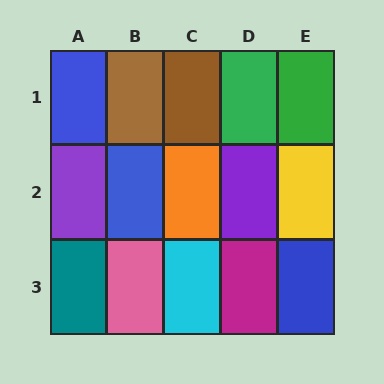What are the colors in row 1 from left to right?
Blue, brown, brown, green, green.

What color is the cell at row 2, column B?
Blue.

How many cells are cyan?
1 cell is cyan.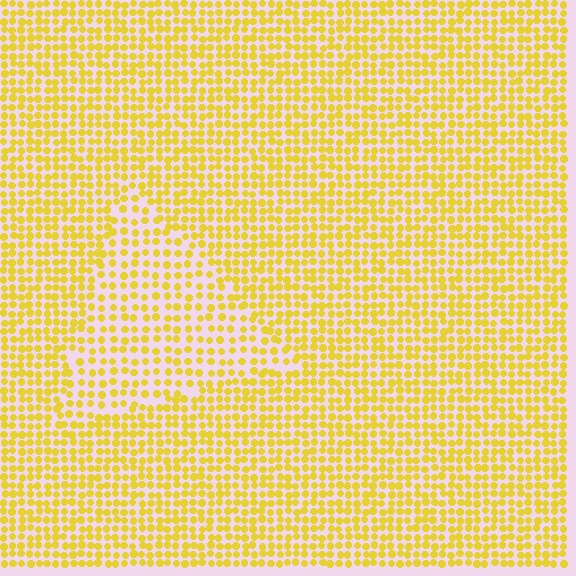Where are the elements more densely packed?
The elements are more densely packed outside the triangle boundary.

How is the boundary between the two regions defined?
The boundary is defined by a change in element density (approximately 1.6x ratio). All elements are the same color, size, and shape.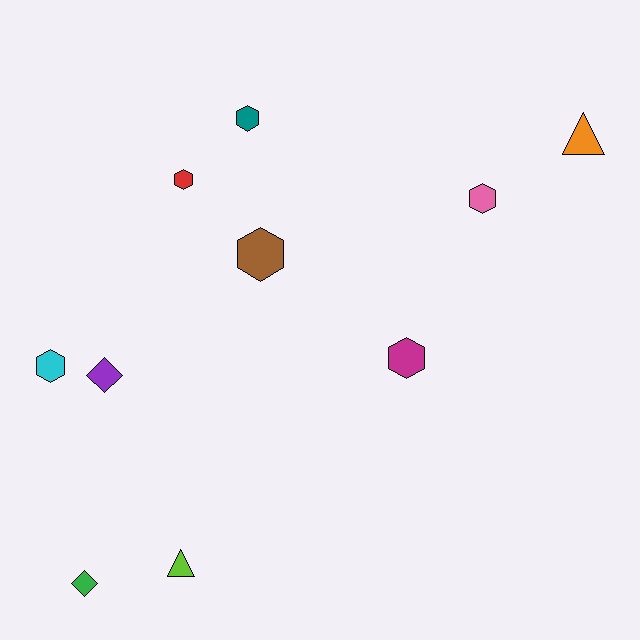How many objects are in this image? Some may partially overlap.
There are 10 objects.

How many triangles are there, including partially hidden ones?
There are 2 triangles.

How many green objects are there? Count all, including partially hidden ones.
There is 1 green object.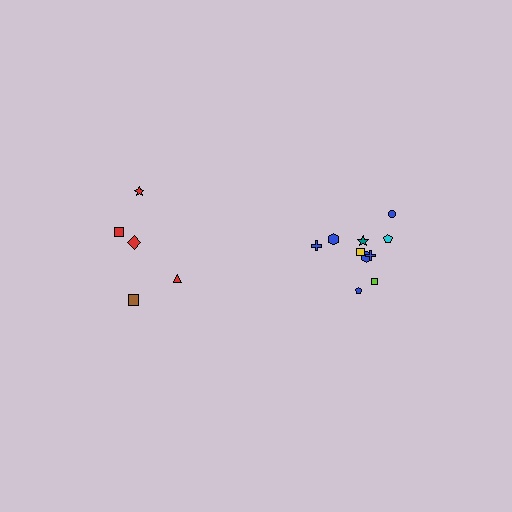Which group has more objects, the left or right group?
The right group.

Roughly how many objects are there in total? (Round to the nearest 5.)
Roughly 15 objects in total.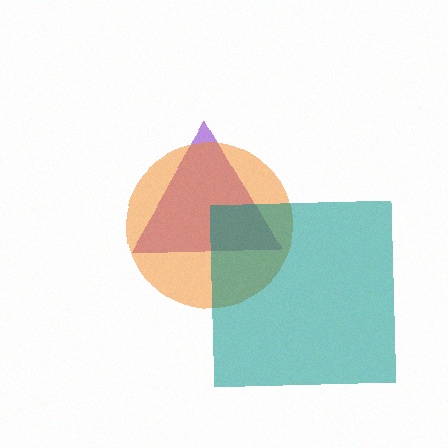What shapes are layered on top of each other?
The layered shapes are: a purple triangle, an orange circle, a teal square.